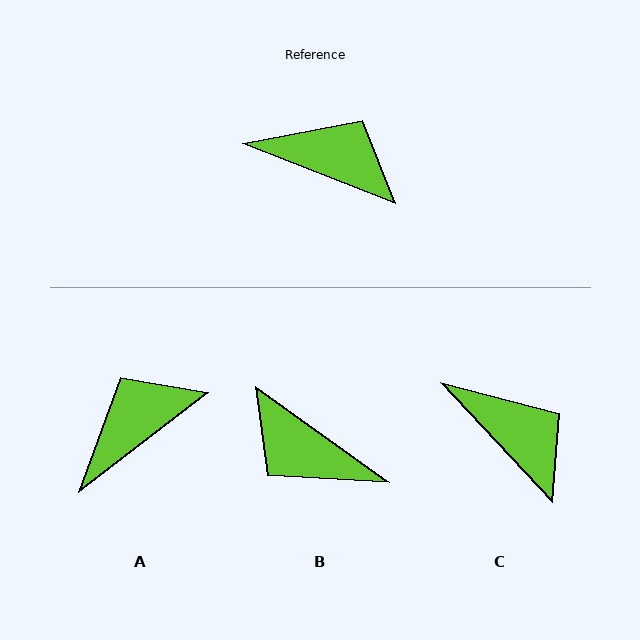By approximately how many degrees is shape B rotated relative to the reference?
Approximately 166 degrees counter-clockwise.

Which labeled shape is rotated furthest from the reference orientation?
B, about 166 degrees away.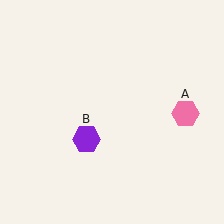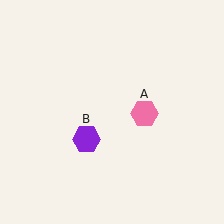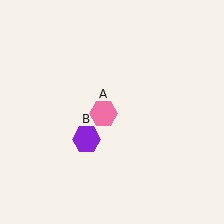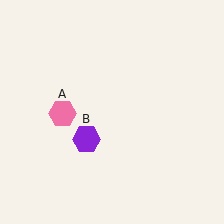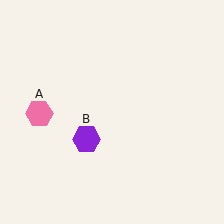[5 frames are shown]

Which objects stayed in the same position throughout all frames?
Purple hexagon (object B) remained stationary.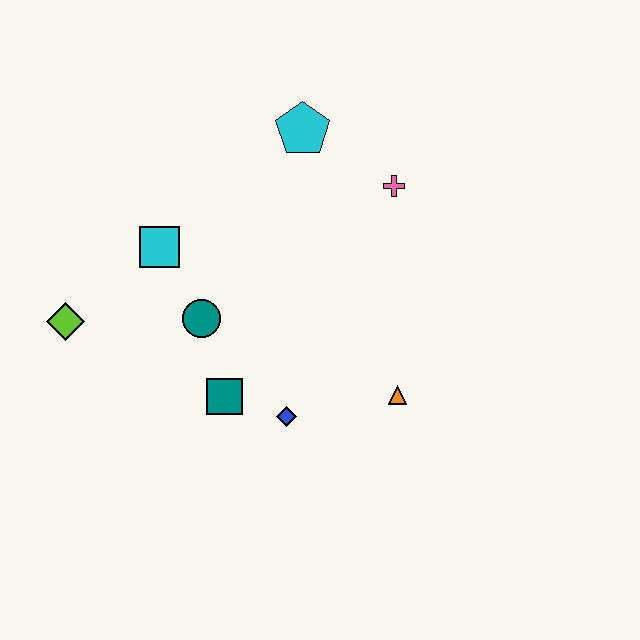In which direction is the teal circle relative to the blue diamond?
The teal circle is above the blue diamond.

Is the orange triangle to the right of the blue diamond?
Yes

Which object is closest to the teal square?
The blue diamond is closest to the teal square.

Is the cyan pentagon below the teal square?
No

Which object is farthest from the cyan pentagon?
The lime diamond is farthest from the cyan pentagon.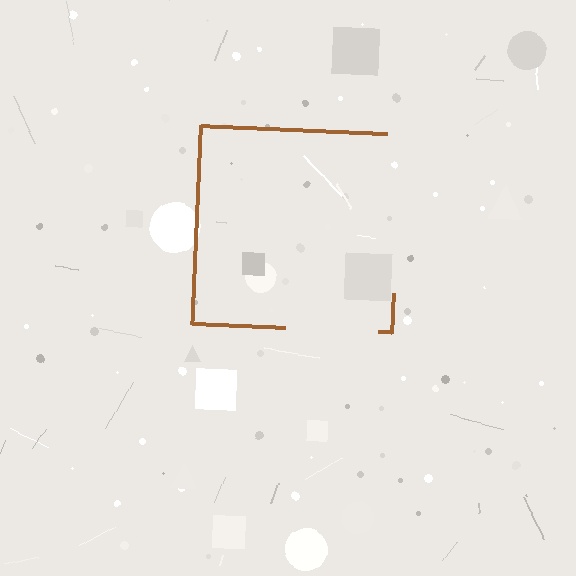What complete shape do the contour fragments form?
The contour fragments form a square.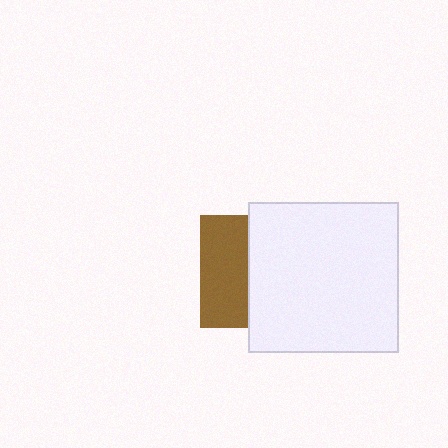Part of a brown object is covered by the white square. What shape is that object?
It is a square.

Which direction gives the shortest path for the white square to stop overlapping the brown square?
Moving right gives the shortest separation.